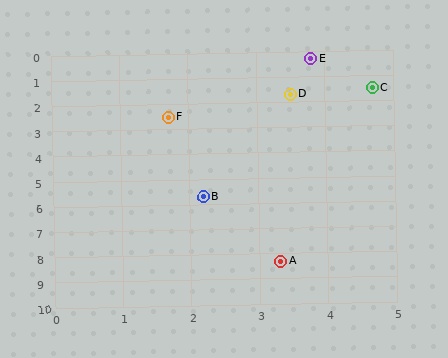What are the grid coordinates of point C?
Point C is at approximately (4.7, 1.5).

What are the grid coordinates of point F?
Point F is at approximately (1.7, 2.5).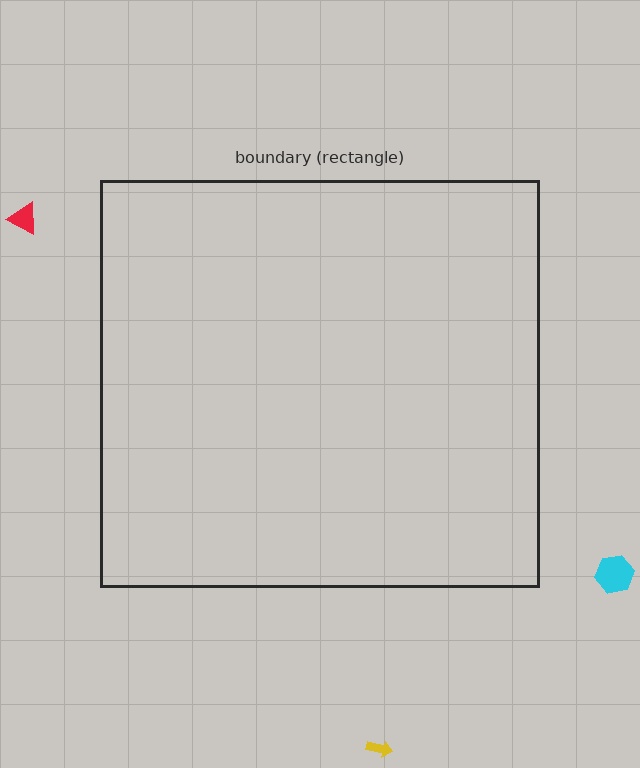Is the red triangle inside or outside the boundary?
Outside.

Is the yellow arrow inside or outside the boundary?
Outside.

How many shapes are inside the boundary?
0 inside, 3 outside.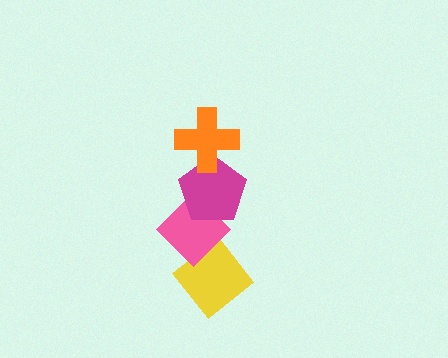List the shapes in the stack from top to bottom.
From top to bottom: the orange cross, the magenta pentagon, the pink diamond, the yellow diamond.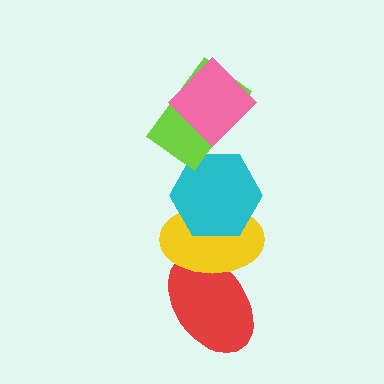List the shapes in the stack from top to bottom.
From top to bottom: the pink diamond, the lime rectangle, the cyan hexagon, the yellow ellipse, the red ellipse.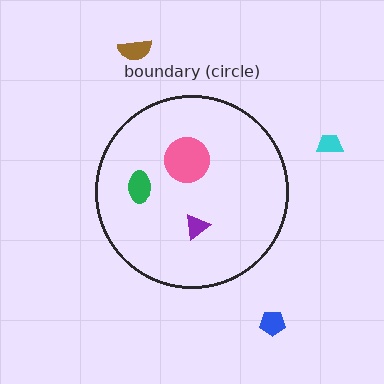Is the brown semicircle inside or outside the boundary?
Outside.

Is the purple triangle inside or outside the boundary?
Inside.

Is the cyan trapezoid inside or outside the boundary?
Outside.